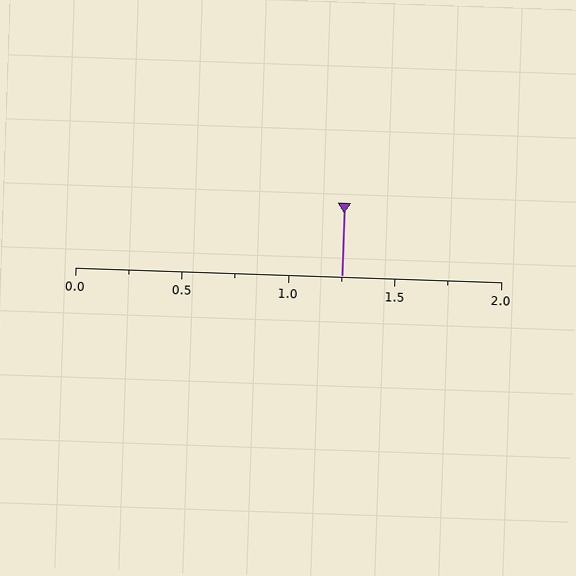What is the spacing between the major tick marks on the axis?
The major ticks are spaced 0.5 apart.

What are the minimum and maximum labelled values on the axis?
The axis runs from 0.0 to 2.0.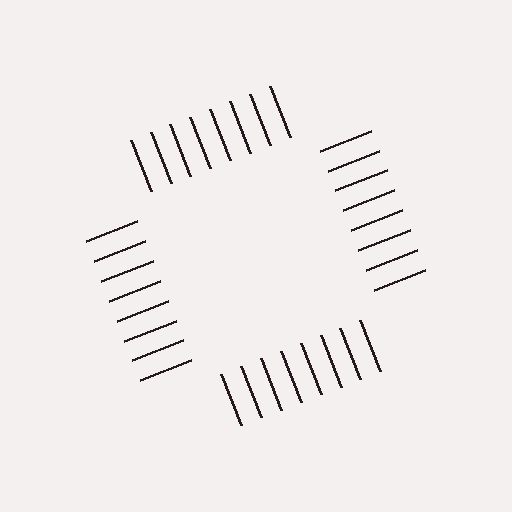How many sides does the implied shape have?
4 sides — the line-ends trace a square.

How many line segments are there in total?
32 — 8 along each of the 4 edges.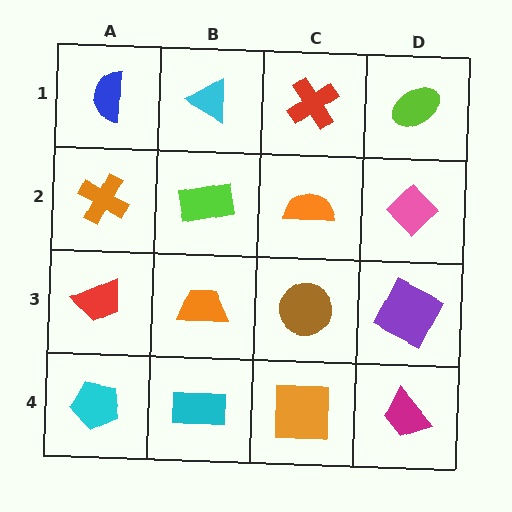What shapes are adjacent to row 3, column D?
A pink diamond (row 2, column D), a magenta trapezoid (row 4, column D), a brown circle (row 3, column C).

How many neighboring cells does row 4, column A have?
2.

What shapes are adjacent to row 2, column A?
A blue semicircle (row 1, column A), a red trapezoid (row 3, column A), a lime rectangle (row 2, column B).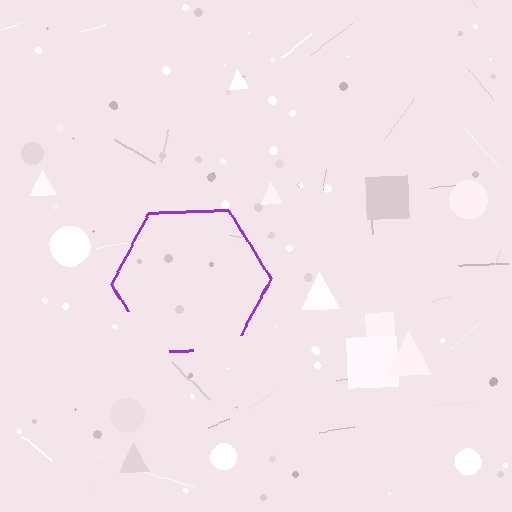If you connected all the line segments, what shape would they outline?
They would outline a hexagon.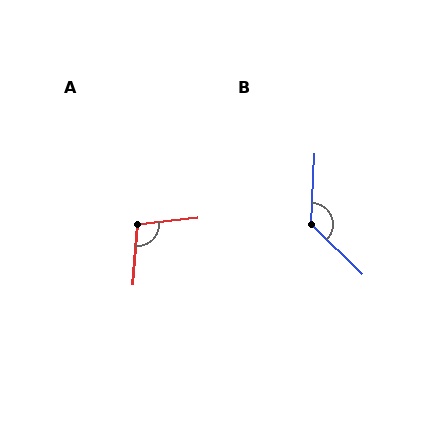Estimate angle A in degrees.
Approximately 101 degrees.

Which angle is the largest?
B, at approximately 132 degrees.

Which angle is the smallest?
A, at approximately 101 degrees.